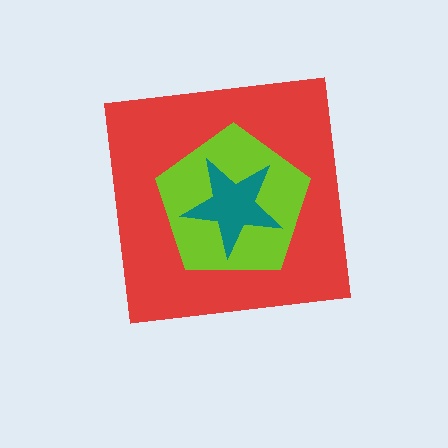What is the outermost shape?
The red square.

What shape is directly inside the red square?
The lime pentagon.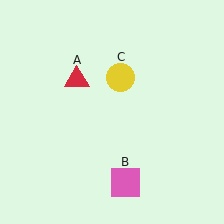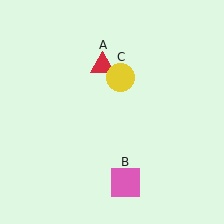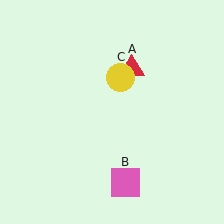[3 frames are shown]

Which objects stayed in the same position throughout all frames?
Pink square (object B) and yellow circle (object C) remained stationary.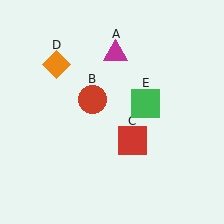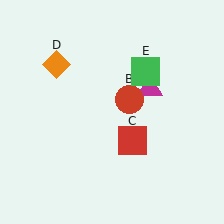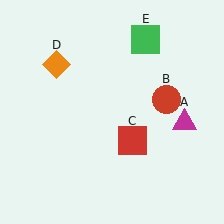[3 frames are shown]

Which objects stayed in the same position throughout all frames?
Red square (object C) and orange diamond (object D) remained stationary.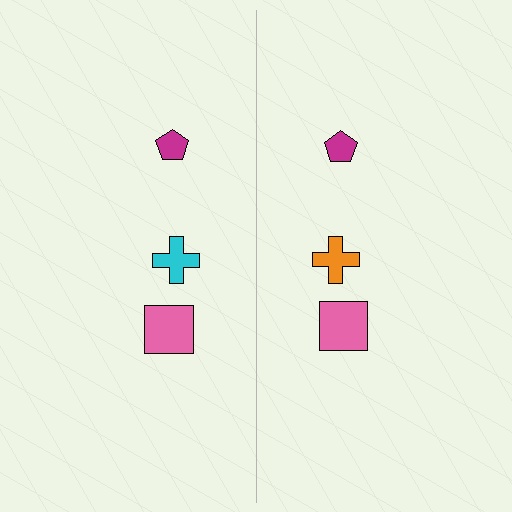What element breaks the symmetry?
The orange cross on the right side breaks the symmetry — its mirror counterpart is cyan.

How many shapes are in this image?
There are 6 shapes in this image.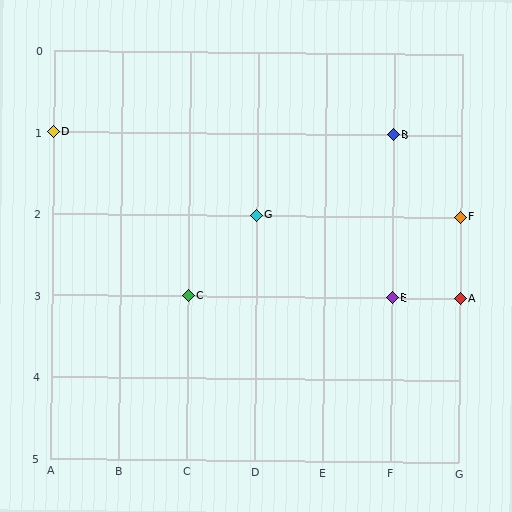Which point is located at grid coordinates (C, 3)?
Point C is at (C, 3).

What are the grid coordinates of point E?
Point E is at grid coordinates (F, 3).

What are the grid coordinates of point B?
Point B is at grid coordinates (F, 1).